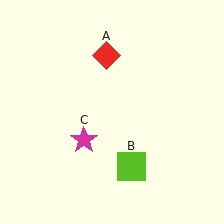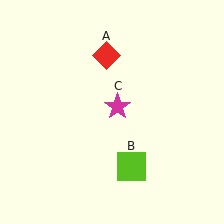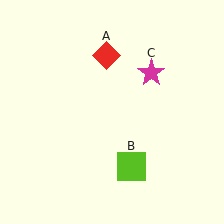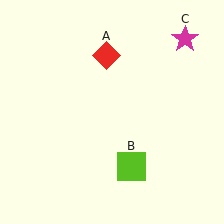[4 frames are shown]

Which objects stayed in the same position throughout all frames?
Red diamond (object A) and lime square (object B) remained stationary.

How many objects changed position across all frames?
1 object changed position: magenta star (object C).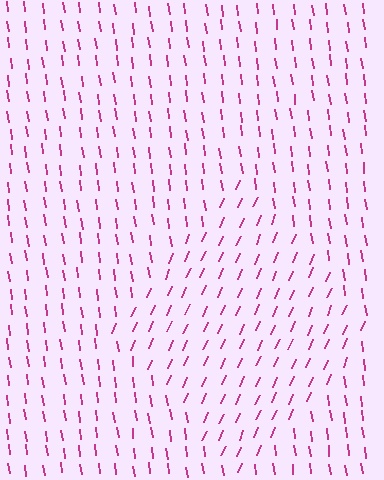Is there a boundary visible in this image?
Yes, there is a texture boundary formed by a change in line orientation.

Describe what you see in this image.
The image is filled with small magenta line segments. A diamond region in the image has lines oriented differently from the surrounding lines, creating a visible texture boundary.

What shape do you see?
I see a diamond.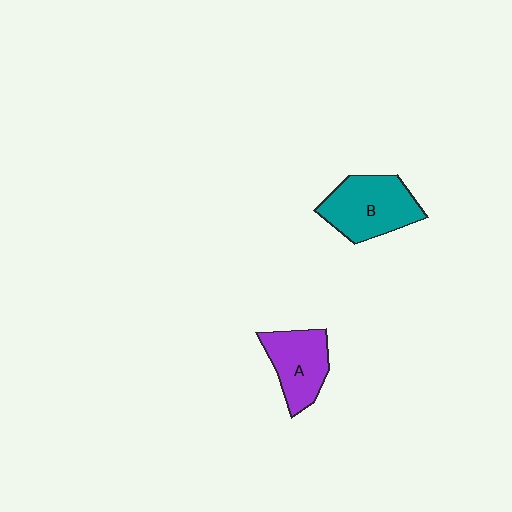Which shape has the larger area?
Shape B (teal).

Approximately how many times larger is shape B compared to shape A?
Approximately 1.2 times.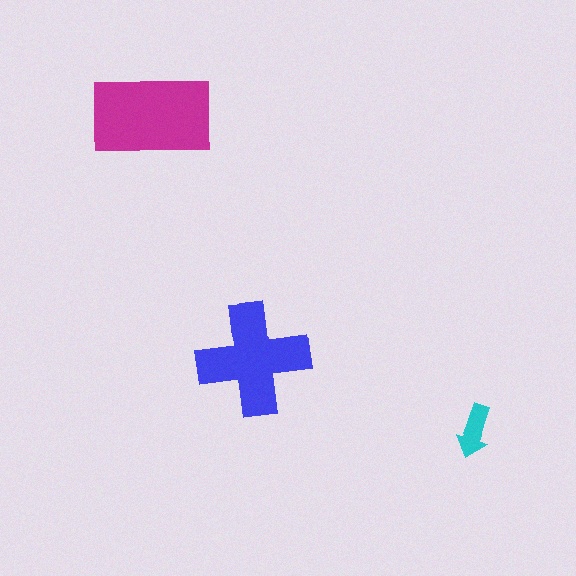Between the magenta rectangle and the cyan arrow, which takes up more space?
The magenta rectangle.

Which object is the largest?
The magenta rectangle.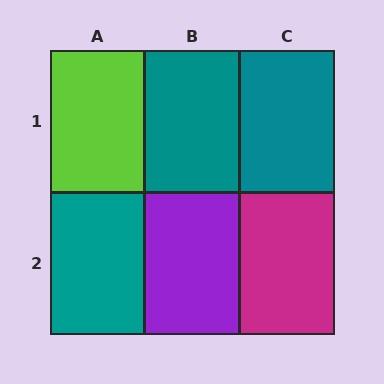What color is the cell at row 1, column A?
Lime.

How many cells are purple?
1 cell is purple.